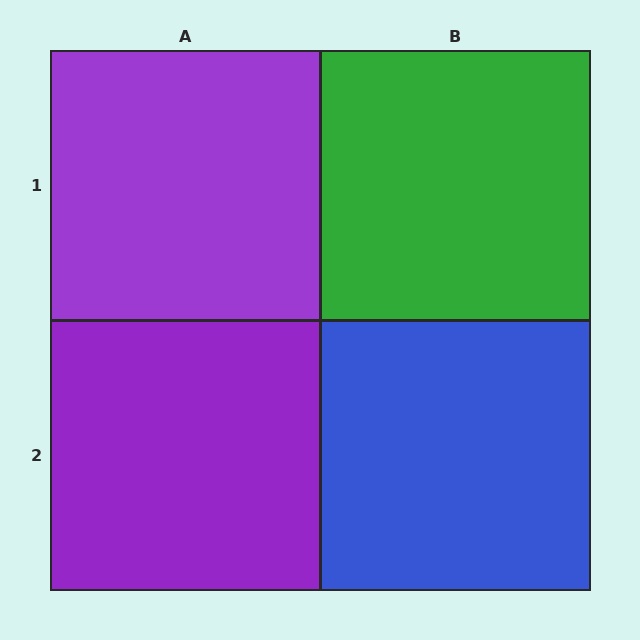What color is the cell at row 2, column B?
Blue.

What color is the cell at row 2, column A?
Purple.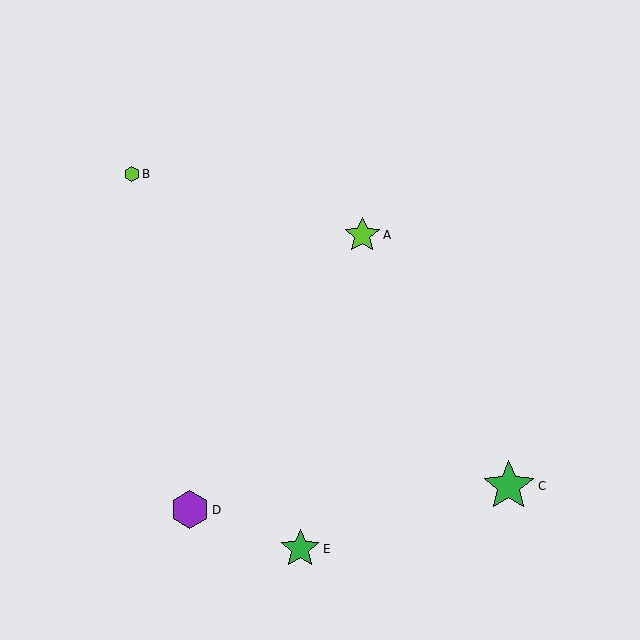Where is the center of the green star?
The center of the green star is at (300, 549).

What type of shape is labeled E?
Shape E is a green star.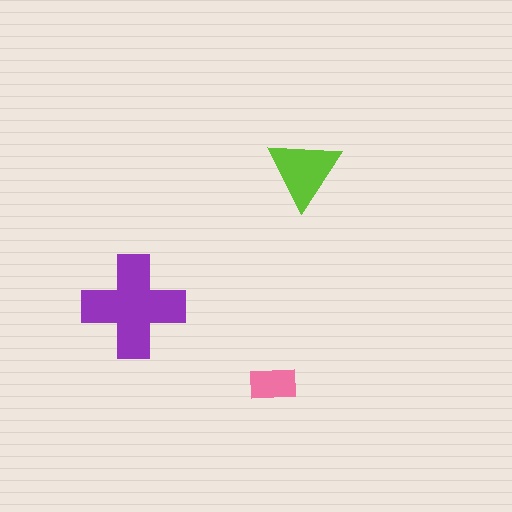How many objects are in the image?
There are 3 objects in the image.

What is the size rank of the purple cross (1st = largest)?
1st.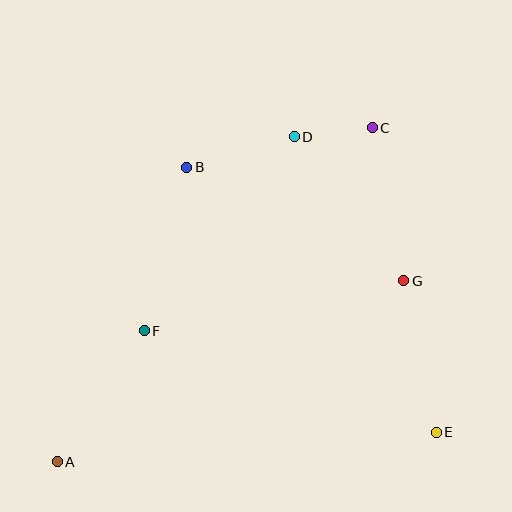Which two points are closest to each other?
Points C and D are closest to each other.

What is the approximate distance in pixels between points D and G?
The distance between D and G is approximately 181 pixels.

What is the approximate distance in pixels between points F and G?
The distance between F and G is approximately 265 pixels.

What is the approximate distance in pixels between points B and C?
The distance between B and C is approximately 190 pixels.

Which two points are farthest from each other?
Points A and C are farthest from each other.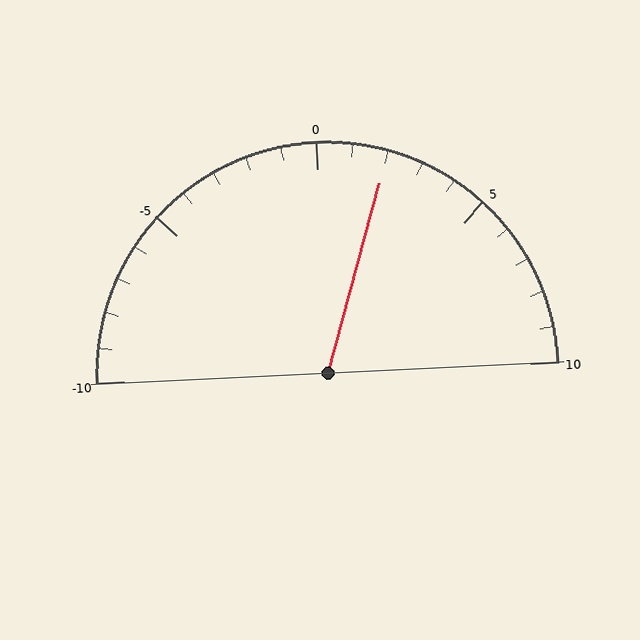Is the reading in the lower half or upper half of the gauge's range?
The reading is in the upper half of the range (-10 to 10).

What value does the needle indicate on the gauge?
The needle indicates approximately 2.